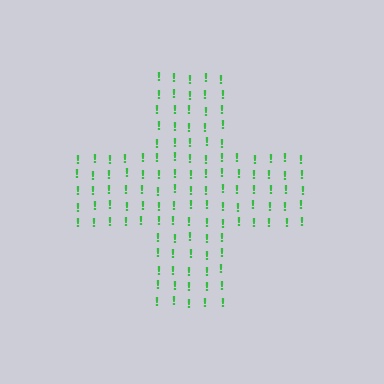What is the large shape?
The large shape is a cross.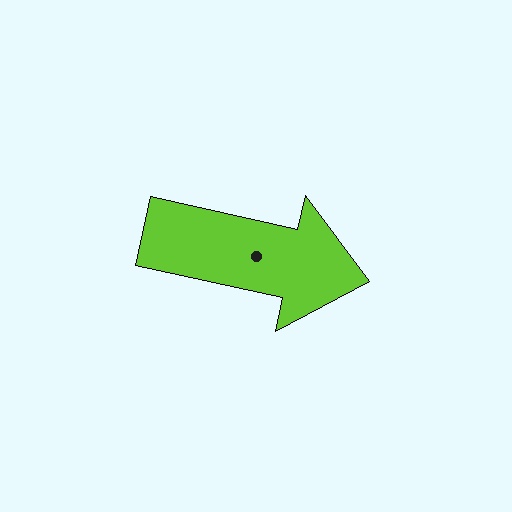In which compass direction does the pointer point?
East.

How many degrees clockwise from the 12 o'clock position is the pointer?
Approximately 102 degrees.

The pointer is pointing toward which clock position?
Roughly 3 o'clock.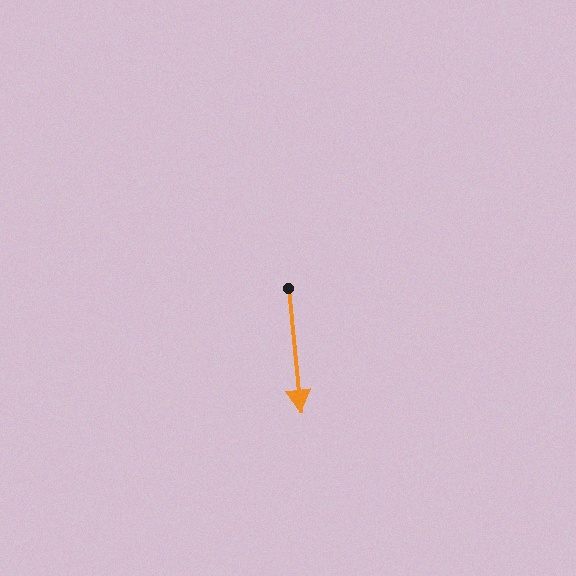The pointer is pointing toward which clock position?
Roughly 6 o'clock.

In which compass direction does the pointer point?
South.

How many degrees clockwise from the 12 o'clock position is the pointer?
Approximately 174 degrees.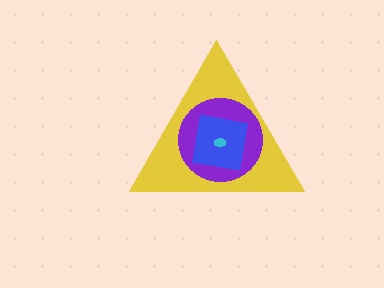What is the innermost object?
The cyan ellipse.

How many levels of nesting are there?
4.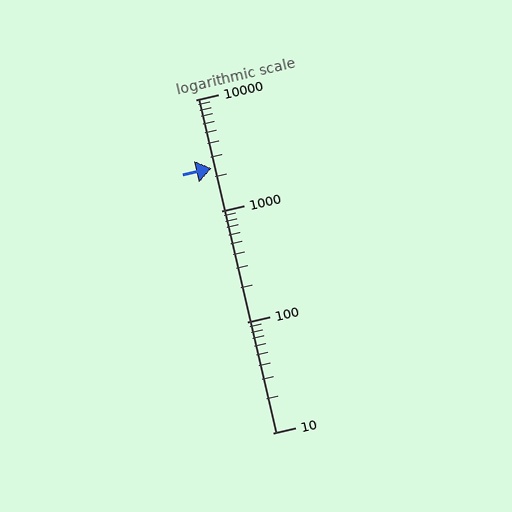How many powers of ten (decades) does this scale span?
The scale spans 3 decades, from 10 to 10000.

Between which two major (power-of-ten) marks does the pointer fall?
The pointer is between 1000 and 10000.